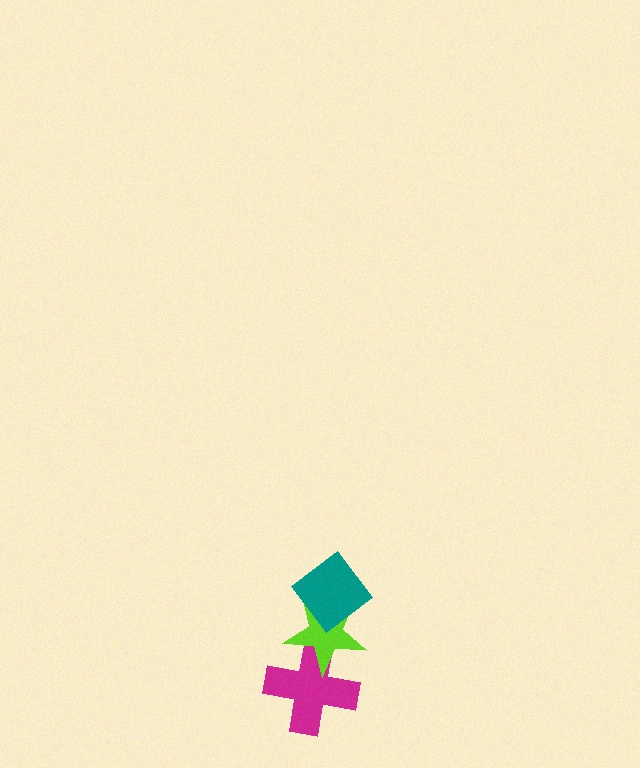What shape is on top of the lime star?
The teal diamond is on top of the lime star.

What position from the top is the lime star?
The lime star is 2nd from the top.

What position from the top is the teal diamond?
The teal diamond is 1st from the top.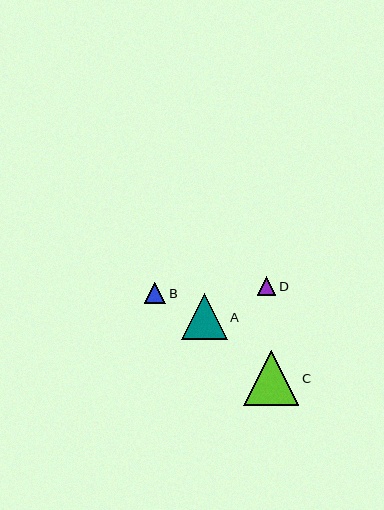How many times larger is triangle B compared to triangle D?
Triangle B is approximately 1.1 times the size of triangle D.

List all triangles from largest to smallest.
From largest to smallest: C, A, B, D.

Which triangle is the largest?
Triangle C is the largest with a size of approximately 55 pixels.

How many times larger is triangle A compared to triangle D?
Triangle A is approximately 2.4 times the size of triangle D.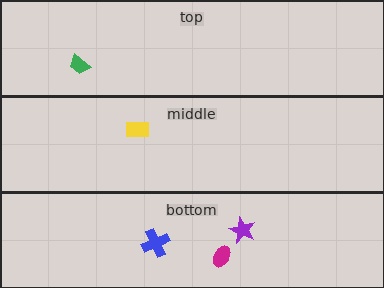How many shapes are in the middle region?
1.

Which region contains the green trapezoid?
The top region.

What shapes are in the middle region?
The yellow rectangle.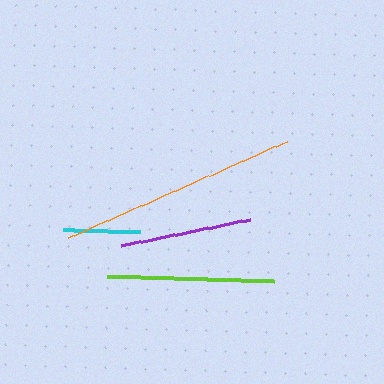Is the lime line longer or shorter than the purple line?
The lime line is longer than the purple line.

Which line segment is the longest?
The orange line is the longest at approximately 240 pixels.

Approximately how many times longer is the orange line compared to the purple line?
The orange line is approximately 1.8 times the length of the purple line.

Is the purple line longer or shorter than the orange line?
The orange line is longer than the purple line.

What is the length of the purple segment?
The purple segment is approximately 132 pixels long.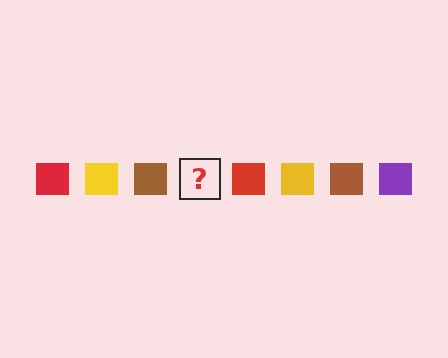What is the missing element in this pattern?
The missing element is a purple square.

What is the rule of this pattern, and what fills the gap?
The rule is that the pattern cycles through red, yellow, brown, purple squares. The gap should be filled with a purple square.